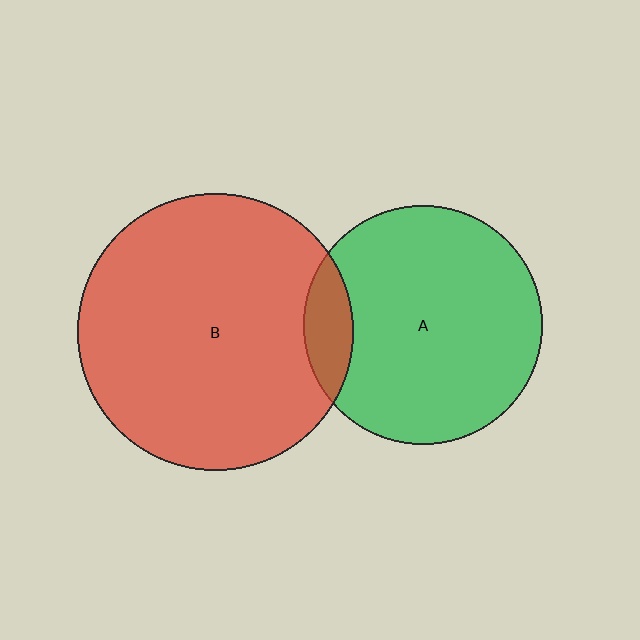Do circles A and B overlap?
Yes.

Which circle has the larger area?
Circle B (red).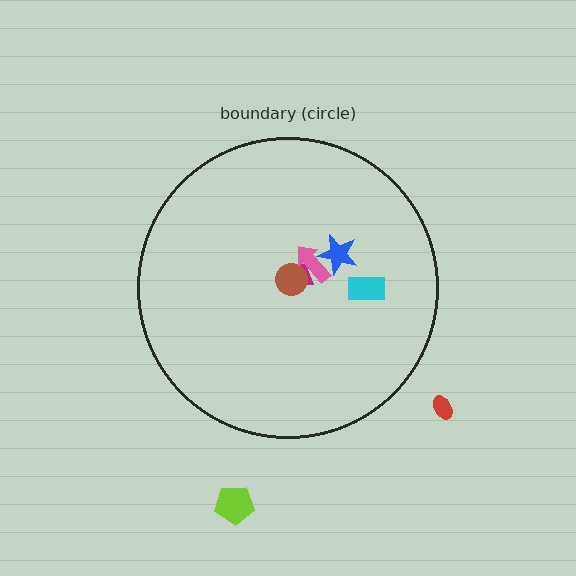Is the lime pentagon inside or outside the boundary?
Outside.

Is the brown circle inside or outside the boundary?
Inside.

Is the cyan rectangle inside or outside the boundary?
Inside.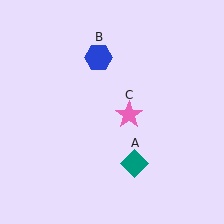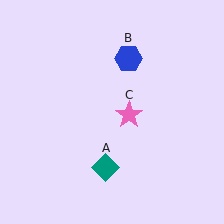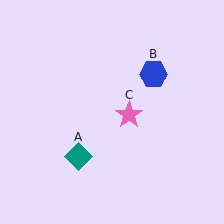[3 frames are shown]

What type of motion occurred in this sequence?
The teal diamond (object A), blue hexagon (object B) rotated clockwise around the center of the scene.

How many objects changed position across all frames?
2 objects changed position: teal diamond (object A), blue hexagon (object B).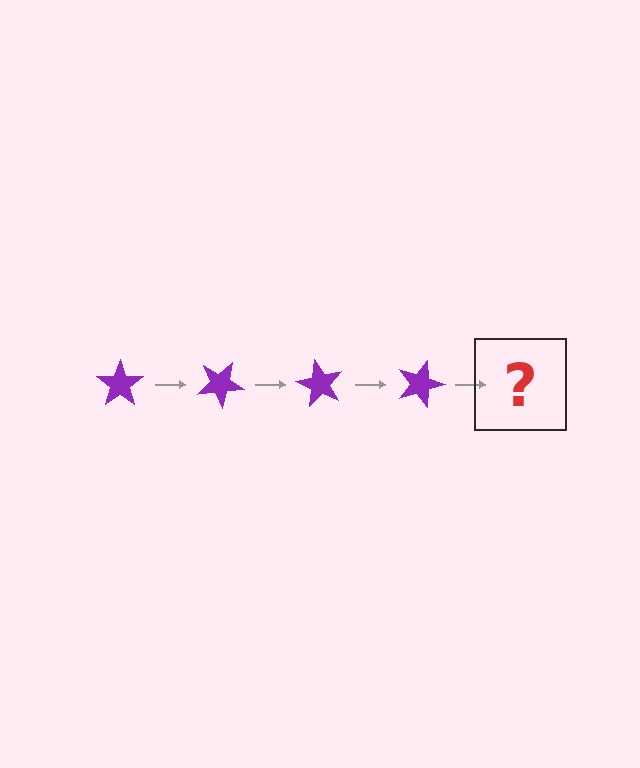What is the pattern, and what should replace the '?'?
The pattern is that the star rotates 30 degrees each step. The '?' should be a purple star rotated 120 degrees.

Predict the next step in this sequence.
The next step is a purple star rotated 120 degrees.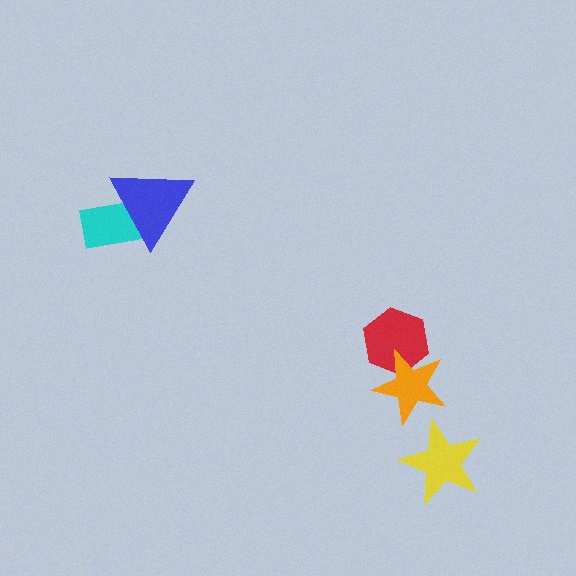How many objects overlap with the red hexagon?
1 object overlaps with the red hexagon.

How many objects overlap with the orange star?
1 object overlaps with the orange star.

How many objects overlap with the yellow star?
0 objects overlap with the yellow star.